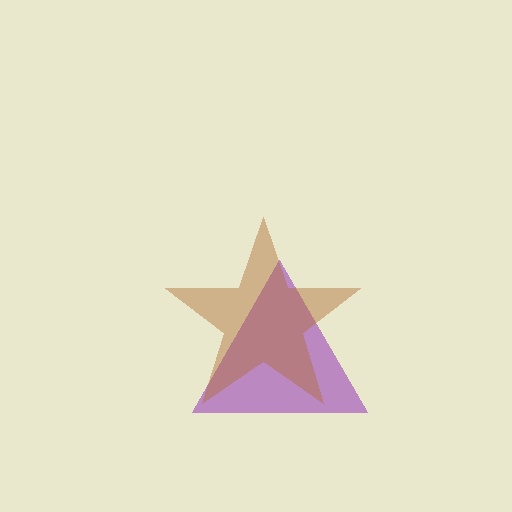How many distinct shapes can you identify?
There are 2 distinct shapes: a purple triangle, a brown star.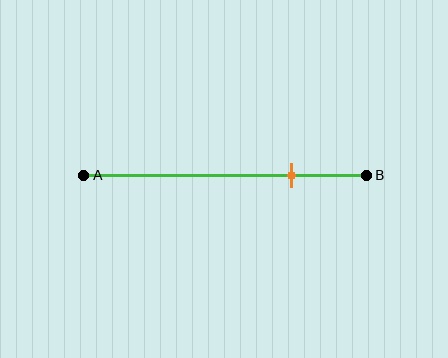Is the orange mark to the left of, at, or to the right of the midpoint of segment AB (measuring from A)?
The orange mark is to the right of the midpoint of segment AB.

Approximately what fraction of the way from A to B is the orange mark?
The orange mark is approximately 75% of the way from A to B.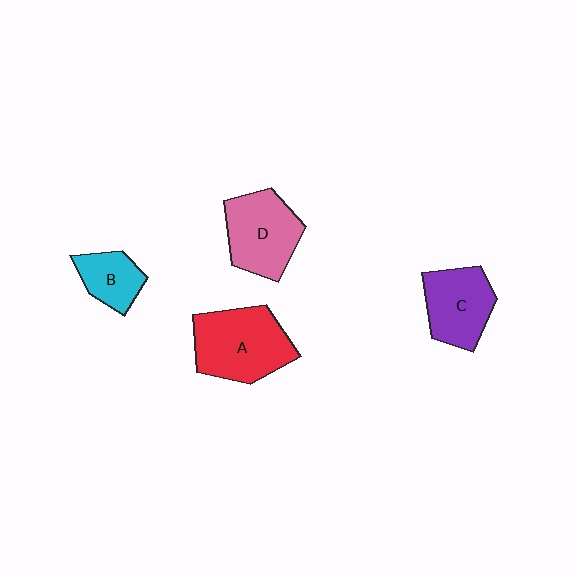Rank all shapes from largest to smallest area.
From largest to smallest: A (red), D (pink), C (purple), B (cyan).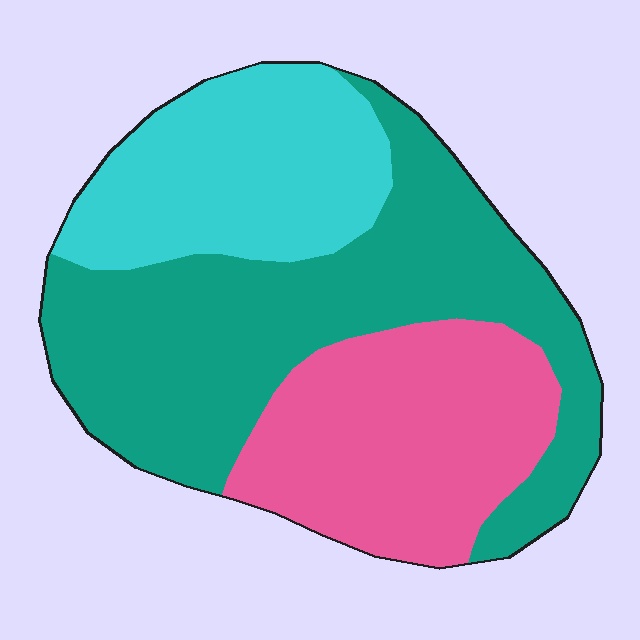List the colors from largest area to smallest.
From largest to smallest: teal, pink, cyan.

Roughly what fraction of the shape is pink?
Pink covers about 30% of the shape.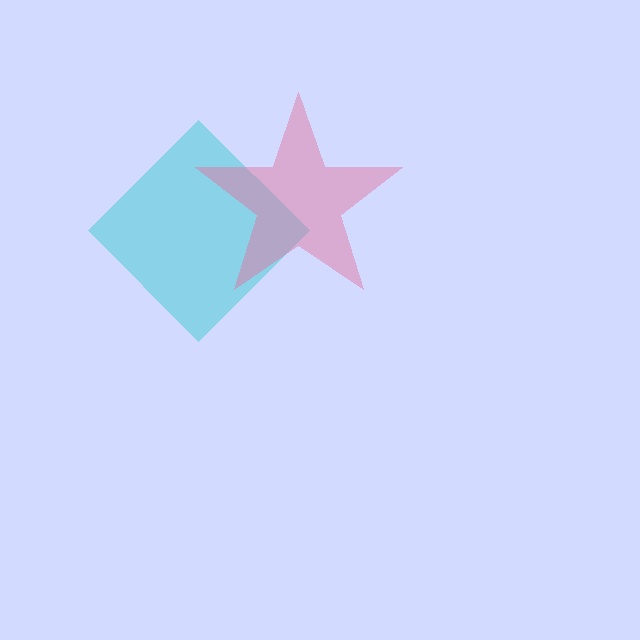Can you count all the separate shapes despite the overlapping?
Yes, there are 2 separate shapes.